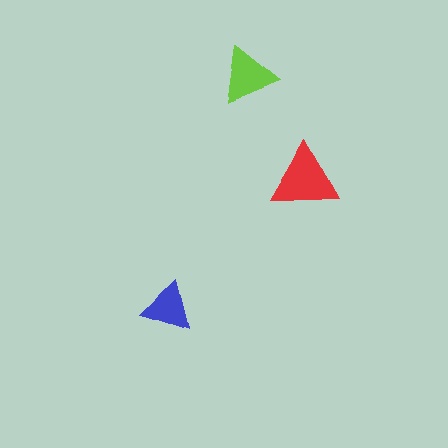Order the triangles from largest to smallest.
the red one, the lime one, the blue one.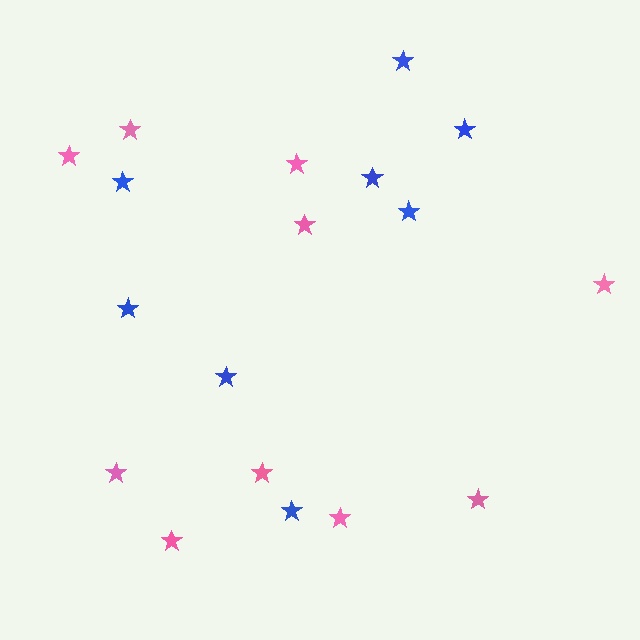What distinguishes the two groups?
There are 2 groups: one group of blue stars (8) and one group of pink stars (10).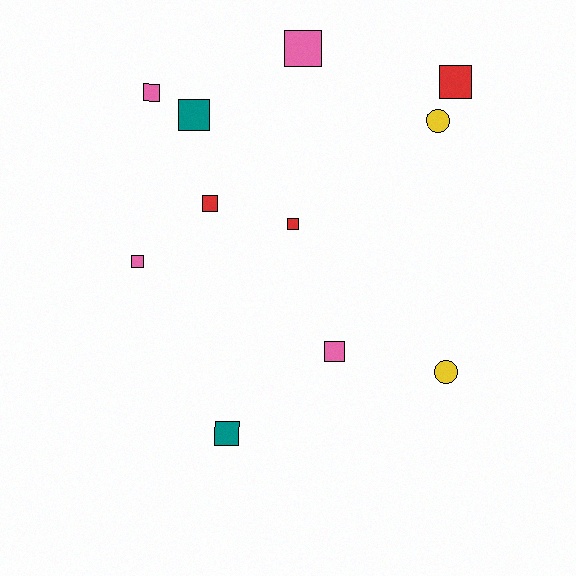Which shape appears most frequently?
Square, with 9 objects.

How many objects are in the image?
There are 11 objects.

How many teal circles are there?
There are no teal circles.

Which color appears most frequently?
Pink, with 4 objects.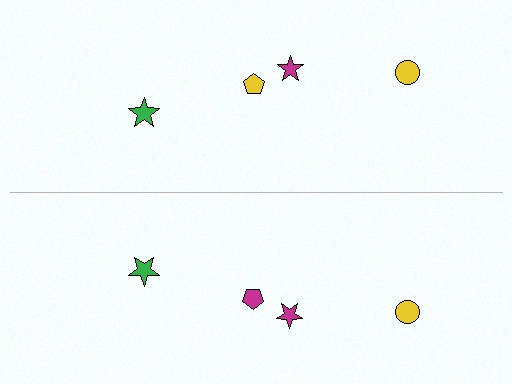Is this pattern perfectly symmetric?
No, the pattern is not perfectly symmetric. The magenta pentagon on the bottom side breaks the symmetry — its mirror counterpart is yellow.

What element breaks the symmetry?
The magenta pentagon on the bottom side breaks the symmetry — its mirror counterpart is yellow.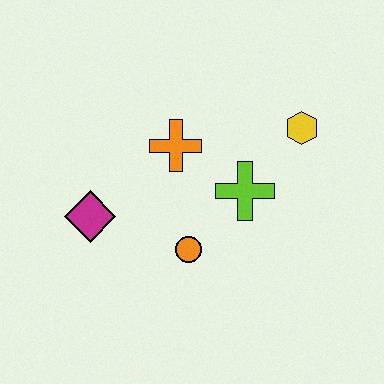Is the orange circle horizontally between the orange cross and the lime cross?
Yes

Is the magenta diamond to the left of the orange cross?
Yes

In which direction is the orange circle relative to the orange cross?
The orange circle is below the orange cross.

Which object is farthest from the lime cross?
The magenta diamond is farthest from the lime cross.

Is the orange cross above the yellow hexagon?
No